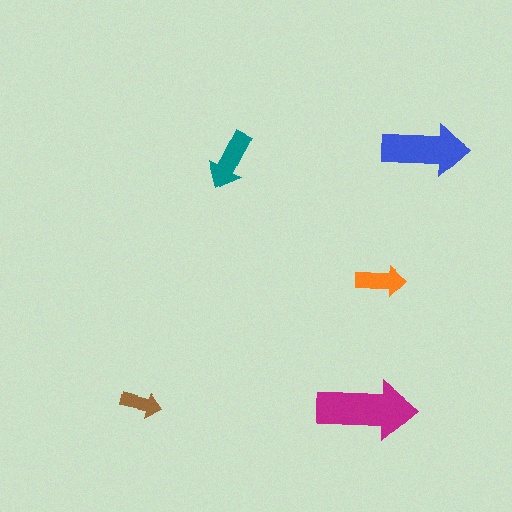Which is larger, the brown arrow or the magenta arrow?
The magenta one.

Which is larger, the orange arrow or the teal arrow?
The teal one.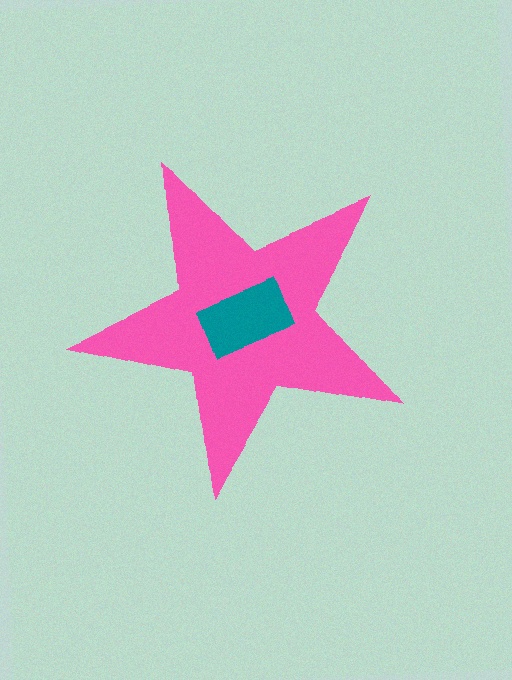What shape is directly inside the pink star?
The teal rectangle.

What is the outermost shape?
The pink star.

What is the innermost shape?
The teal rectangle.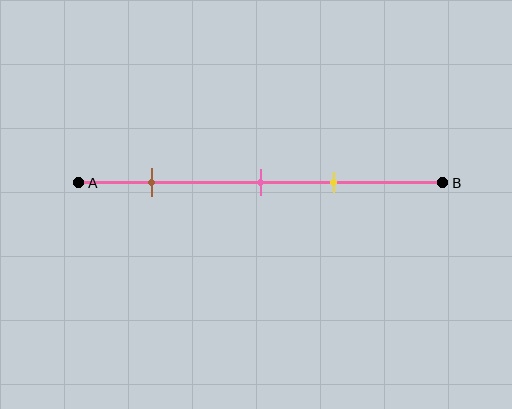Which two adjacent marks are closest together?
The pink and yellow marks are the closest adjacent pair.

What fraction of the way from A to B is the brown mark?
The brown mark is approximately 20% (0.2) of the way from A to B.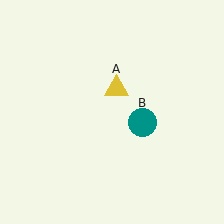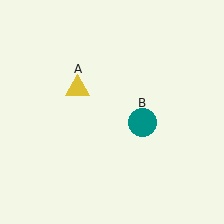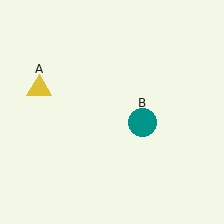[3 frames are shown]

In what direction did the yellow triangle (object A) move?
The yellow triangle (object A) moved left.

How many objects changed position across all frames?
1 object changed position: yellow triangle (object A).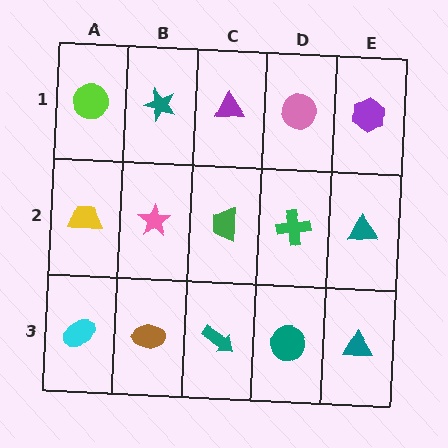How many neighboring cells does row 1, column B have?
3.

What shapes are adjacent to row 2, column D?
A pink circle (row 1, column D), a teal circle (row 3, column D), a green trapezoid (row 2, column C), a teal triangle (row 2, column E).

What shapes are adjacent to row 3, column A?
A yellow trapezoid (row 2, column A), a brown ellipse (row 3, column B).